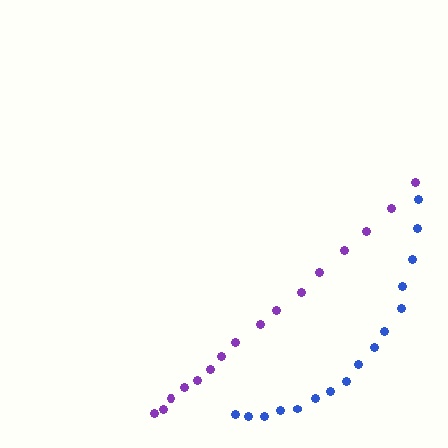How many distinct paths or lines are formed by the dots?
There are 2 distinct paths.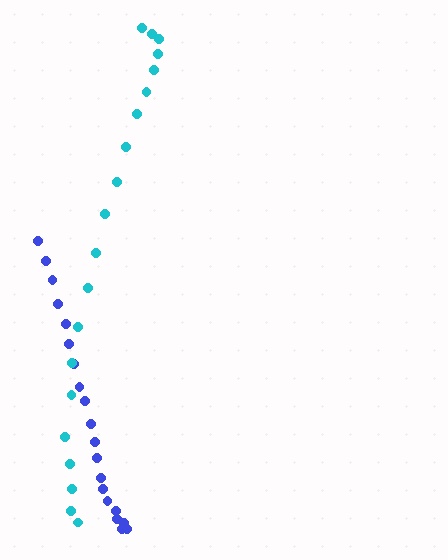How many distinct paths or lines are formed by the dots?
There are 2 distinct paths.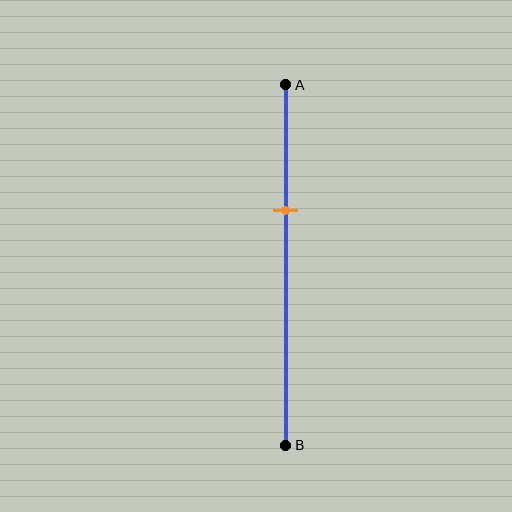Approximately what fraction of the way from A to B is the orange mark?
The orange mark is approximately 35% of the way from A to B.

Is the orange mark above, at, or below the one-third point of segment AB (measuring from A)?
The orange mark is approximately at the one-third point of segment AB.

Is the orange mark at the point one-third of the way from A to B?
Yes, the mark is approximately at the one-third point.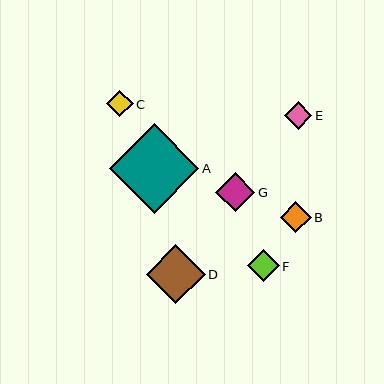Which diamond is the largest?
Diamond A is the largest with a size of approximately 90 pixels.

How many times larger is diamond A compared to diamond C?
Diamond A is approximately 3.4 times the size of diamond C.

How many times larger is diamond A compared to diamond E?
Diamond A is approximately 3.3 times the size of diamond E.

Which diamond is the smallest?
Diamond C is the smallest with a size of approximately 27 pixels.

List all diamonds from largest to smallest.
From largest to smallest: A, D, G, F, B, E, C.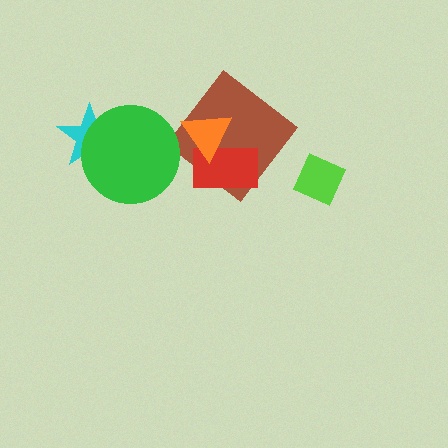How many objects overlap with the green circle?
1 object overlaps with the green circle.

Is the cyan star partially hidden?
Yes, it is partially covered by another shape.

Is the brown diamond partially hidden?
Yes, it is partially covered by another shape.